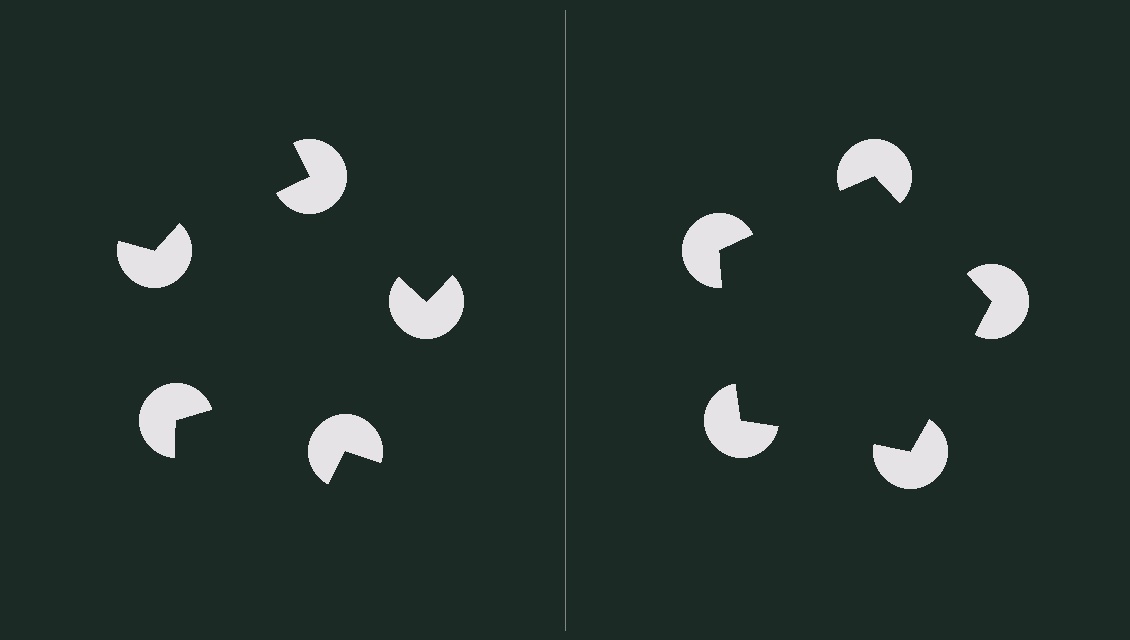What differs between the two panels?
The pac-man discs are positioned identically on both sides; only the wedge orientations differ. On the right they align to a pentagon; on the left they are misaligned.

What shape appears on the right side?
An illusory pentagon.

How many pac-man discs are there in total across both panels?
10 — 5 on each side.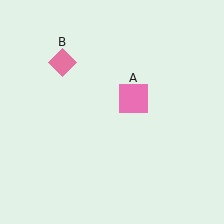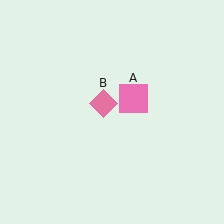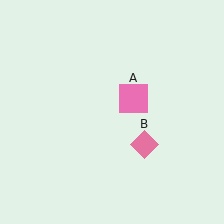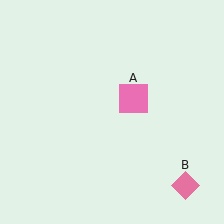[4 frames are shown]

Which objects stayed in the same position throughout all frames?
Pink square (object A) remained stationary.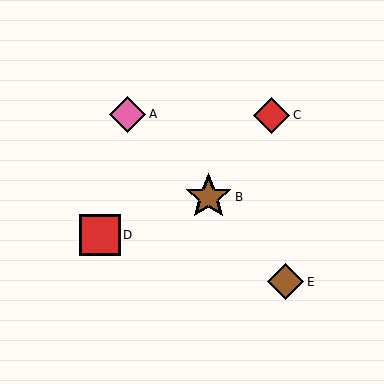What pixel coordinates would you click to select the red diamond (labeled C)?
Click at (271, 115) to select the red diamond C.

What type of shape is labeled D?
Shape D is a red square.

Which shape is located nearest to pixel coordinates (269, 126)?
The red diamond (labeled C) at (271, 115) is nearest to that location.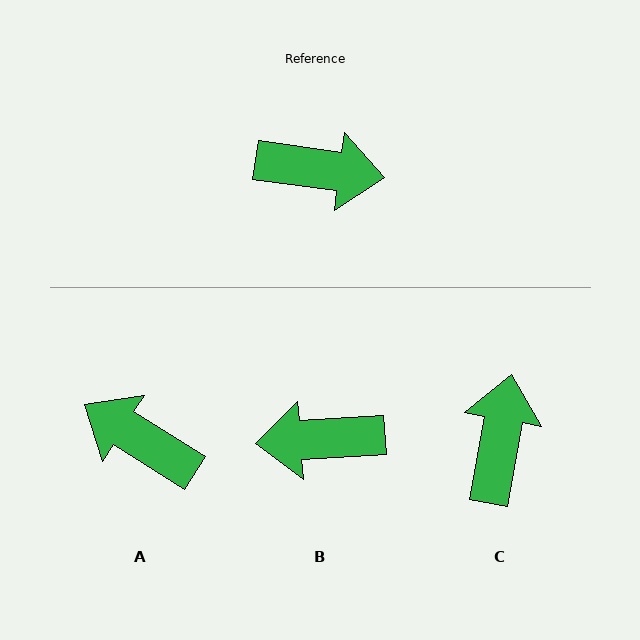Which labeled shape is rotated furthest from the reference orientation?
B, about 169 degrees away.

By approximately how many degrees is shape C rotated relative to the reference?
Approximately 88 degrees counter-clockwise.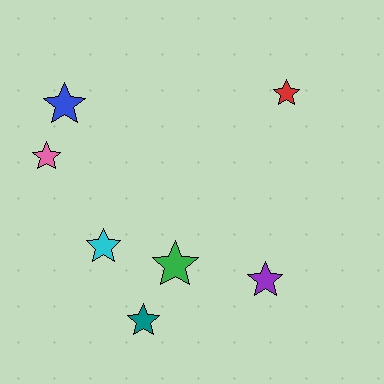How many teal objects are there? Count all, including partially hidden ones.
There is 1 teal object.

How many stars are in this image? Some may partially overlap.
There are 7 stars.